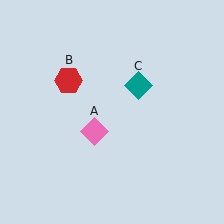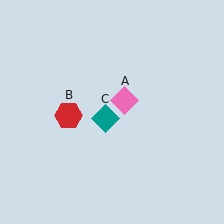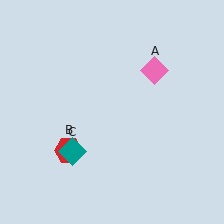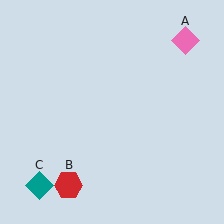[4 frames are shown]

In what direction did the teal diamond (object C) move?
The teal diamond (object C) moved down and to the left.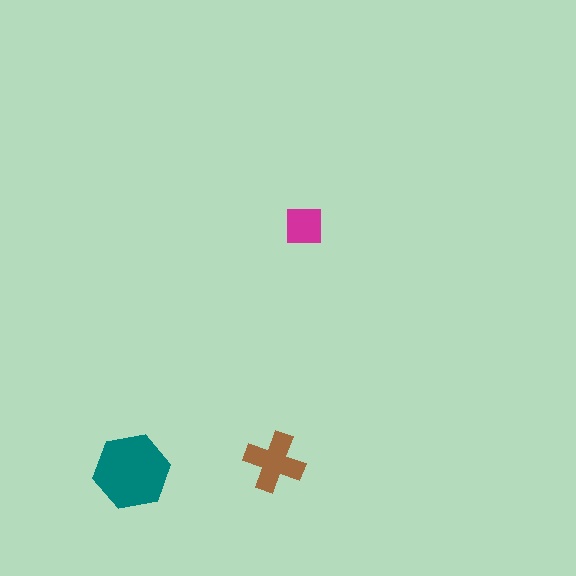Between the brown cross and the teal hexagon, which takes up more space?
The teal hexagon.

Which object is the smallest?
The magenta square.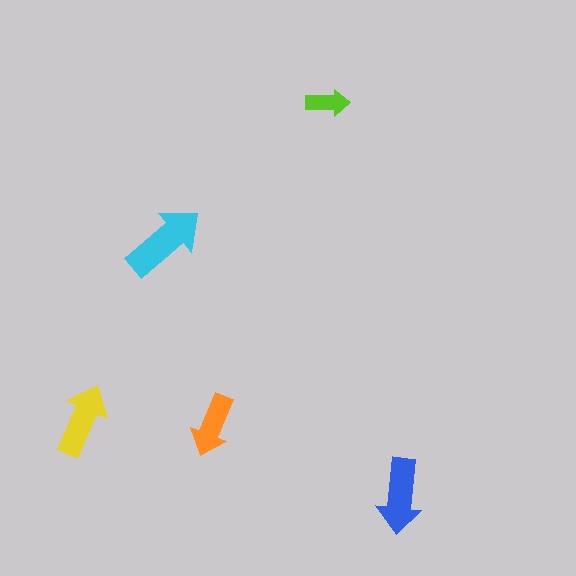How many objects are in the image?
There are 5 objects in the image.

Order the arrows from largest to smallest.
the cyan one, the blue one, the yellow one, the orange one, the lime one.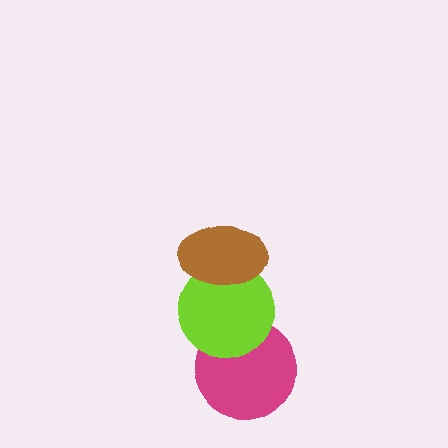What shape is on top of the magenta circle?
The lime circle is on top of the magenta circle.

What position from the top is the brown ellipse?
The brown ellipse is 1st from the top.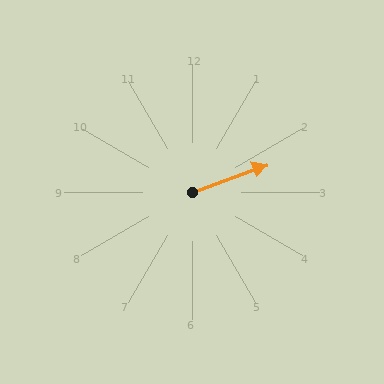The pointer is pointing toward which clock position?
Roughly 2 o'clock.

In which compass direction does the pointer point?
East.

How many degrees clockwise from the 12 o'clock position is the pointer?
Approximately 70 degrees.